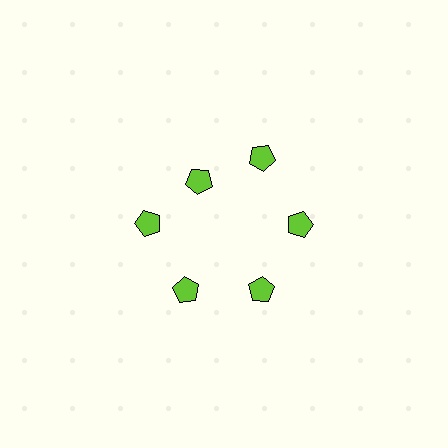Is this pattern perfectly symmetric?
No. The 6 lime pentagons are arranged in a ring, but one element near the 11 o'clock position is pulled inward toward the center, breaking the 6-fold rotational symmetry.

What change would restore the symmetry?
The symmetry would be restored by moving it outward, back onto the ring so that all 6 pentagons sit at equal angles and equal distance from the center.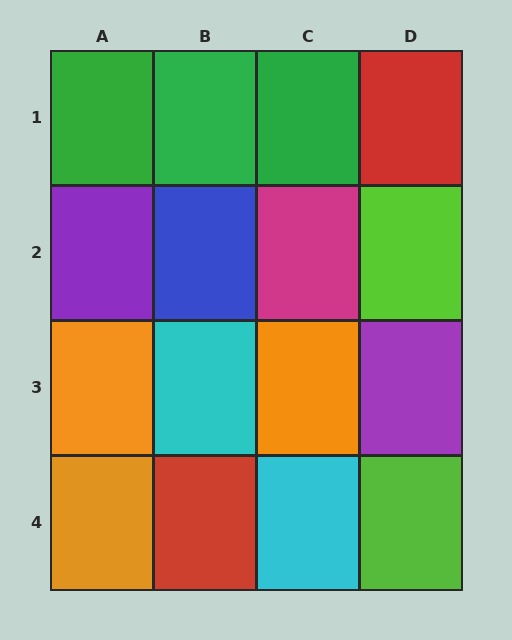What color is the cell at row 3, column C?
Orange.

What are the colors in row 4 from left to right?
Orange, red, cyan, lime.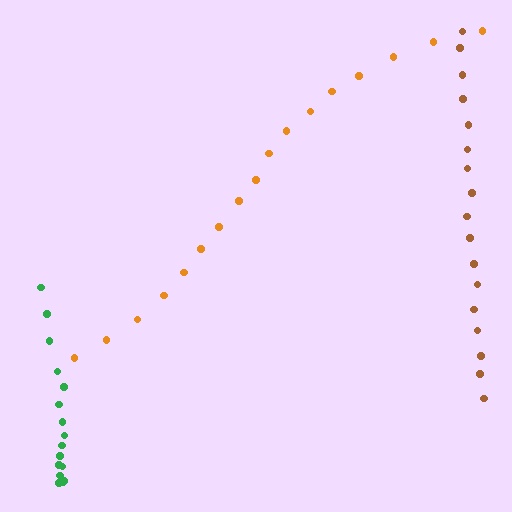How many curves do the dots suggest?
There are 3 distinct paths.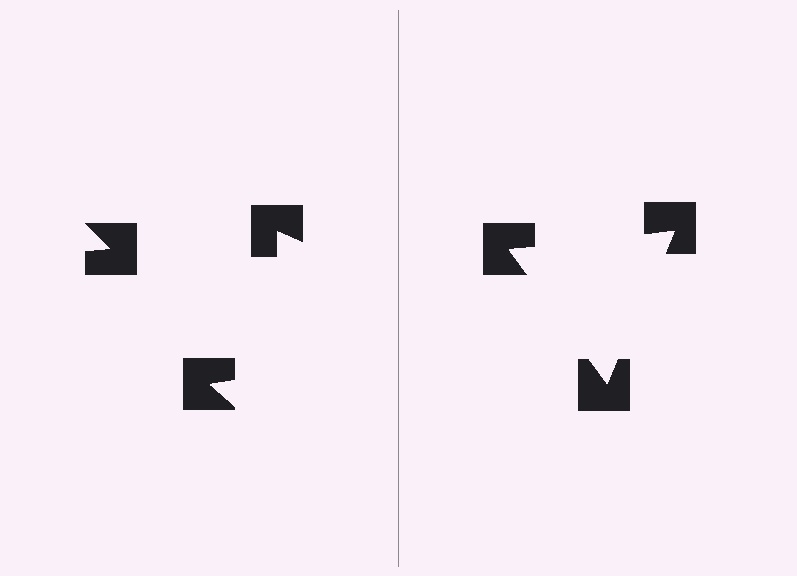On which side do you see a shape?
An illusory triangle appears on the right side. On the left side the wedge cuts are rotated, so no coherent shape forms.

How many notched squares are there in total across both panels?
6 — 3 on each side.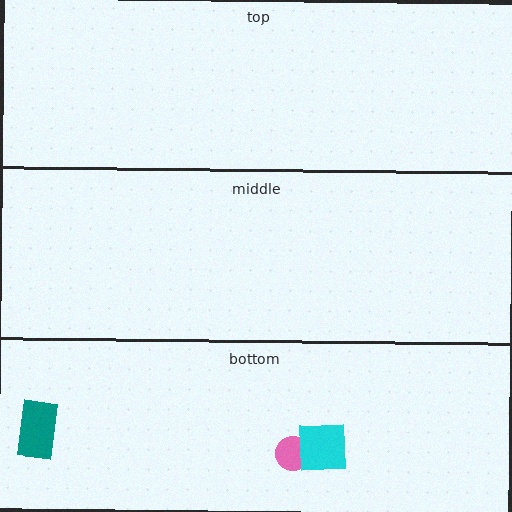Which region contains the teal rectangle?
The bottom region.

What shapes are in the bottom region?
The pink circle, the teal rectangle, the cyan square.